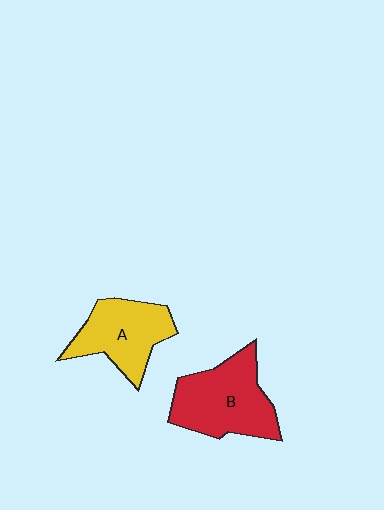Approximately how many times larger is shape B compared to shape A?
Approximately 1.2 times.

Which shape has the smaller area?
Shape A (yellow).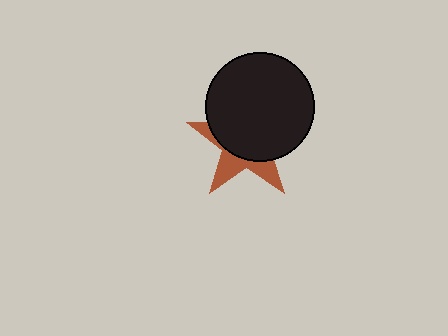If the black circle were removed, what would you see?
You would see the complete brown star.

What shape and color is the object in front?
The object in front is a black circle.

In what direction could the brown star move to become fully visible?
The brown star could move down. That would shift it out from behind the black circle entirely.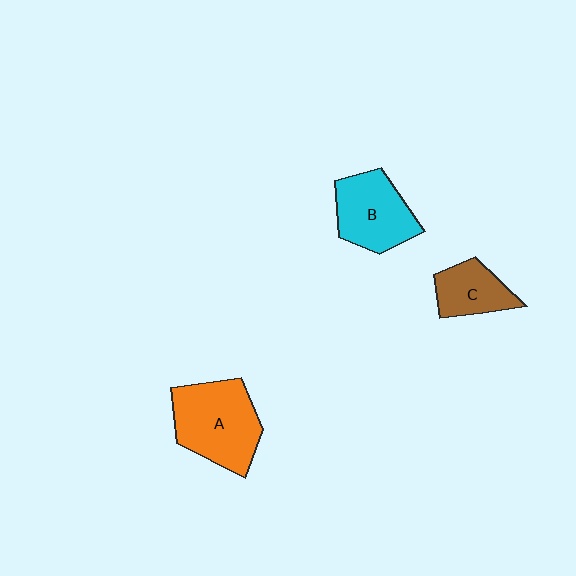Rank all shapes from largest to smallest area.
From largest to smallest: A (orange), B (cyan), C (brown).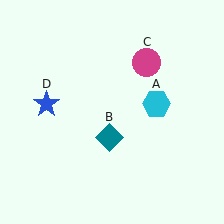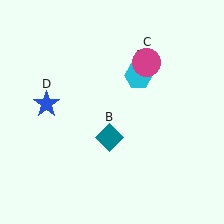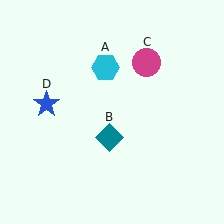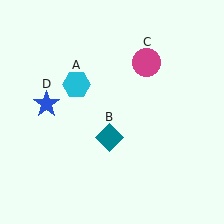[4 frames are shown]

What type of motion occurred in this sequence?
The cyan hexagon (object A) rotated counterclockwise around the center of the scene.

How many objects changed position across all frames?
1 object changed position: cyan hexagon (object A).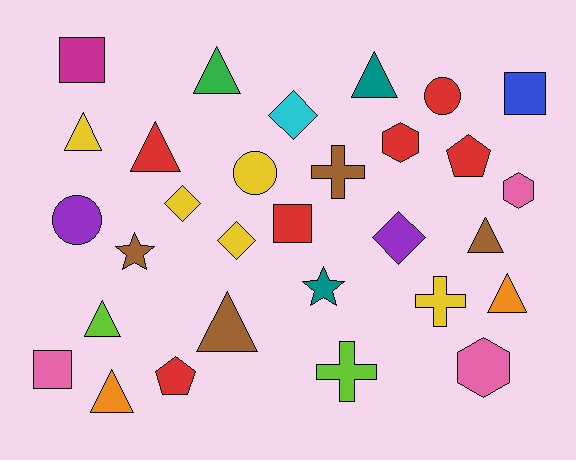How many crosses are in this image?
There are 3 crosses.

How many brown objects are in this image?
There are 4 brown objects.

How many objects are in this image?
There are 30 objects.